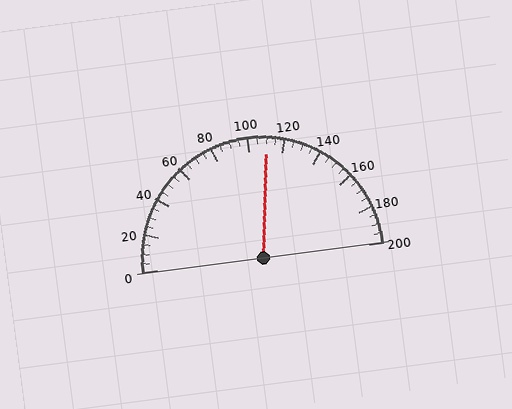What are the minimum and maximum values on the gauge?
The gauge ranges from 0 to 200.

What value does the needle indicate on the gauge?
The needle indicates approximately 110.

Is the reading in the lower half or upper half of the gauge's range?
The reading is in the upper half of the range (0 to 200).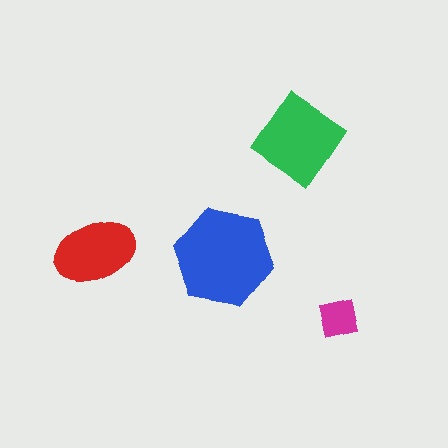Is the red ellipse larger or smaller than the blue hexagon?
Smaller.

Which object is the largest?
The blue hexagon.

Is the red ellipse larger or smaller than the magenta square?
Larger.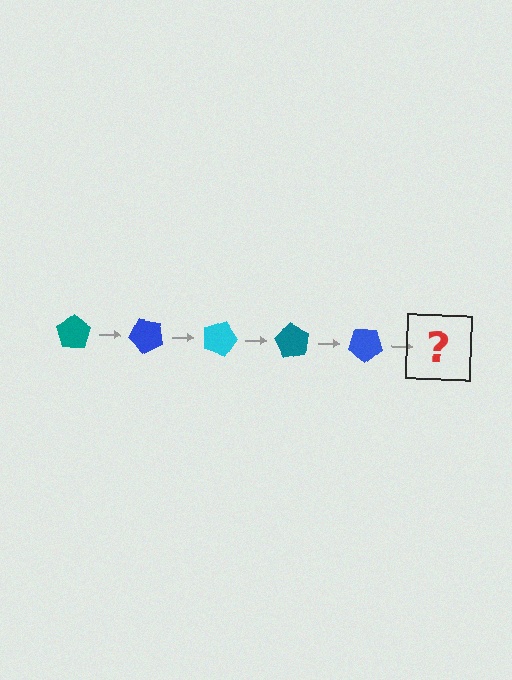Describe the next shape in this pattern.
It should be a cyan pentagon, rotated 225 degrees from the start.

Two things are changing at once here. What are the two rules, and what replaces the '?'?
The two rules are that it rotates 45 degrees each step and the color cycles through teal, blue, and cyan. The '?' should be a cyan pentagon, rotated 225 degrees from the start.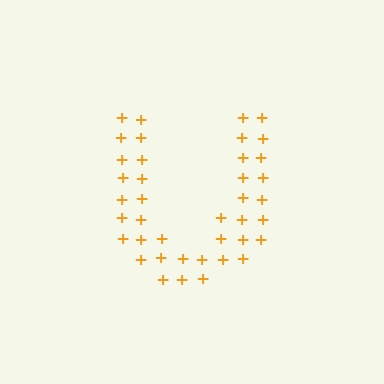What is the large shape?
The large shape is the letter U.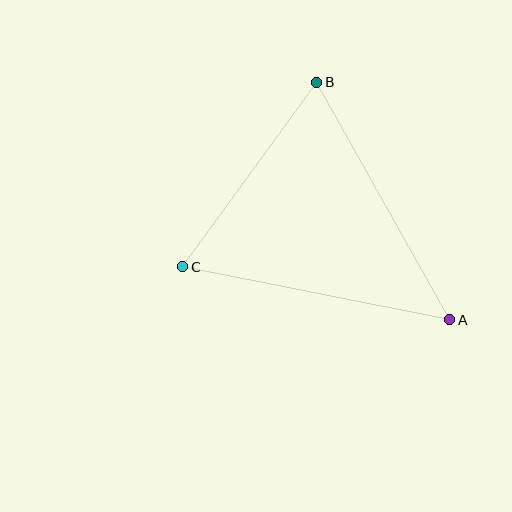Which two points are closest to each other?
Points B and C are closest to each other.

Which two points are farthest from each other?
Points A and C are farthest from each other.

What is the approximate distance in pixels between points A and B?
The distance between A and B is approximately 272 pixels.